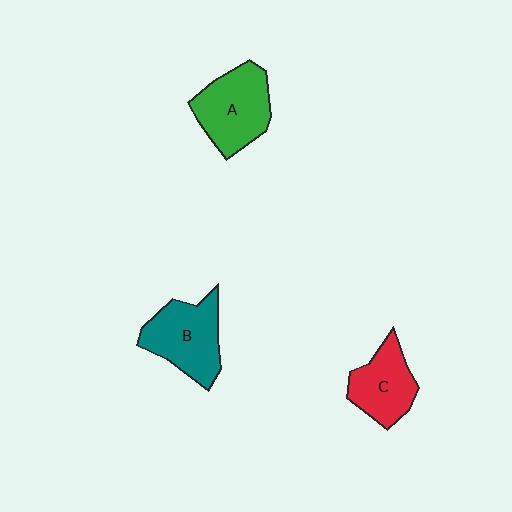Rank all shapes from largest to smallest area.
From largest to smallest: A (green), B (teal), C (red).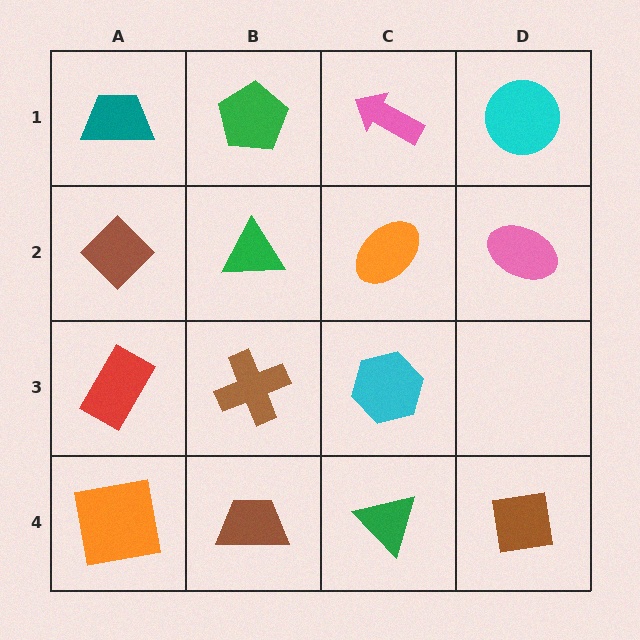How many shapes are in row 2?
4 shapes.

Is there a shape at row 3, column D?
No, that cell is empty.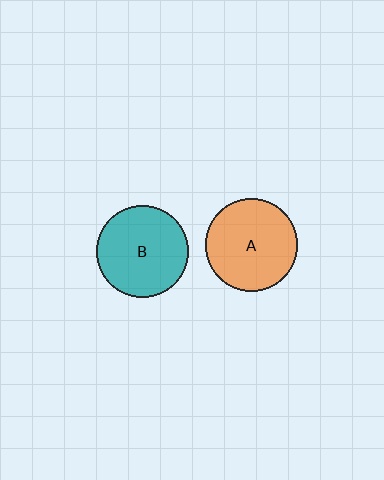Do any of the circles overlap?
No, none of the circles overlap.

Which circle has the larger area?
Circle A (orange).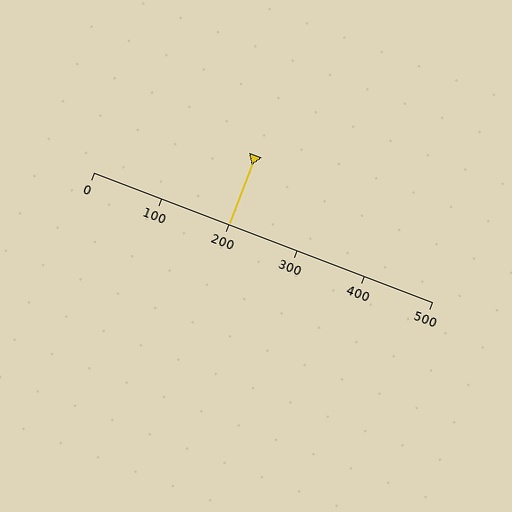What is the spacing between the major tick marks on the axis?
The major ticks are spaced 100 apart.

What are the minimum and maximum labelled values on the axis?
The axis runs from 0 to 500.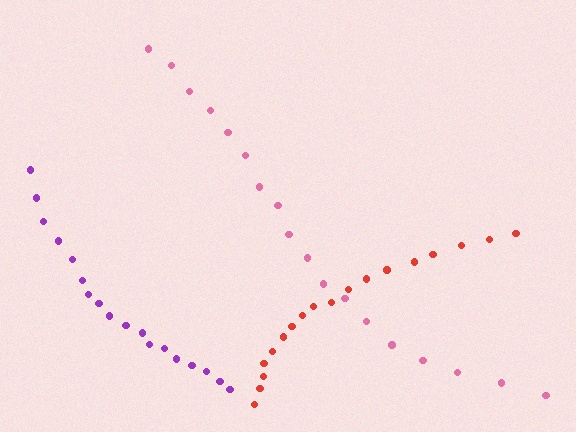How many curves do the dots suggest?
There are 3 distinct paths.